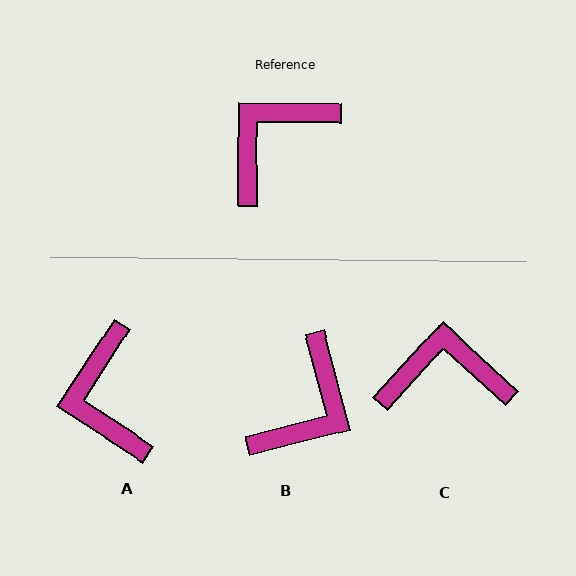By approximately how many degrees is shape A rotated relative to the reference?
Approximately 57 degrees counter-clockwise.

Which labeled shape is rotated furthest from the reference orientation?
B, about 165 degrees away.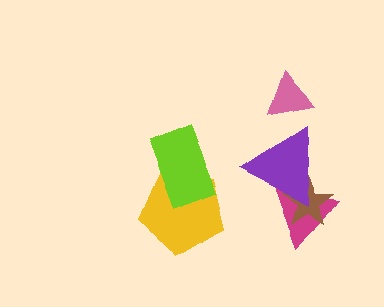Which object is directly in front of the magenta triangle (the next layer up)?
The brown star is directly in front of the magenta triangle.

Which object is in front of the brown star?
The purple triangle is in front of the brown star.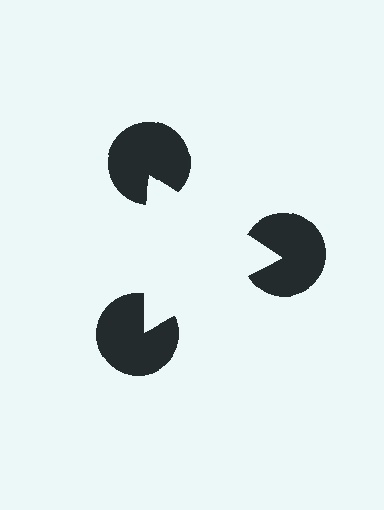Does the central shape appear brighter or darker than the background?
It typically appears slightly brighter than the background, even though no actual brightness change is drawn.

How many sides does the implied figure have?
3 sides.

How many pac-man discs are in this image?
There are 3 — one at each vertex of the illusory triangle.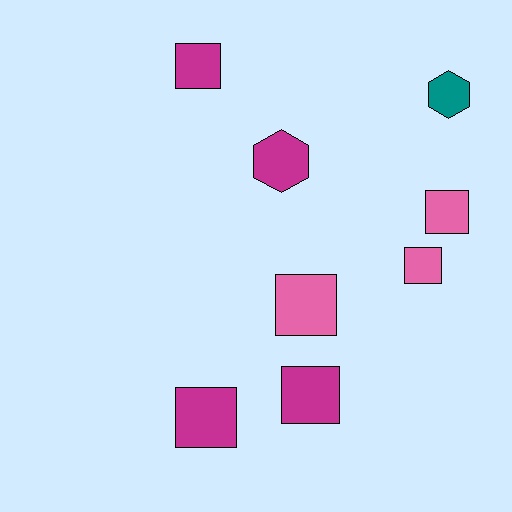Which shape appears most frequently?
Square, with 6 objects.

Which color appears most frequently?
Magenta, with 4 objects.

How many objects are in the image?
There are 8 objects.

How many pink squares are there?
There are 3 pink squares.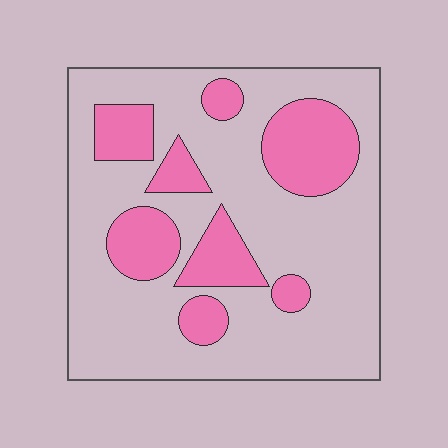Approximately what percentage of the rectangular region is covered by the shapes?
Approximately 25%.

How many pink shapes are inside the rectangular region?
8.